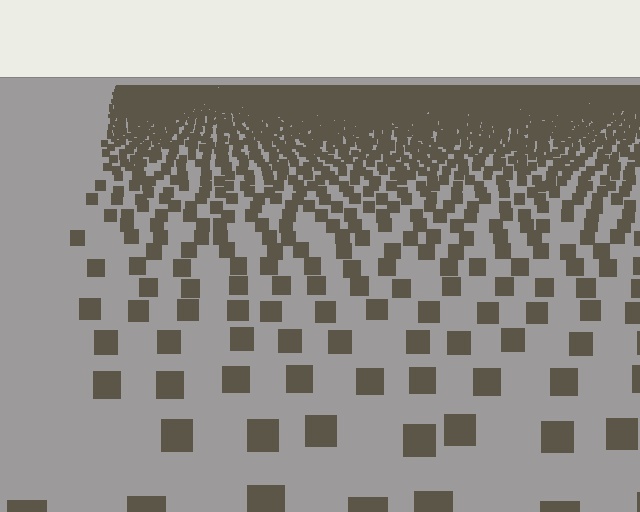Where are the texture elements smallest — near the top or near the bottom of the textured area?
Near the top.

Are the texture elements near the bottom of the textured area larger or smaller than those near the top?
Larger. Near the bottom, elements are closer to the viewer and appear at a bigger on-screen size.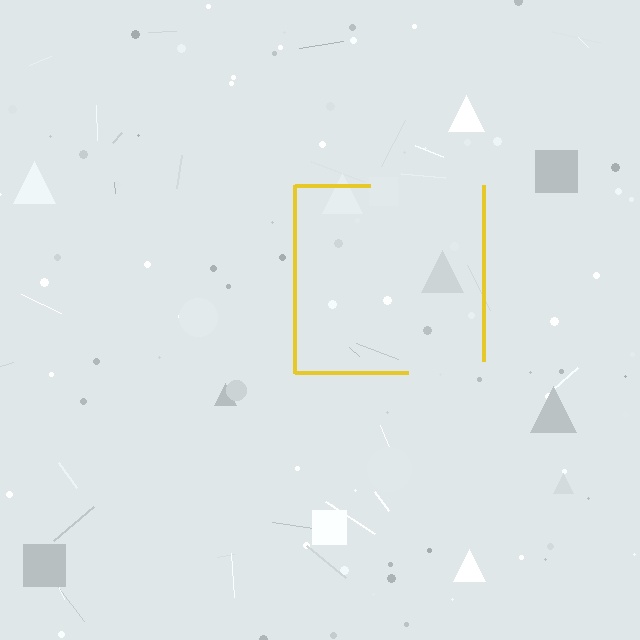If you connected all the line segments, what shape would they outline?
They would outline a square.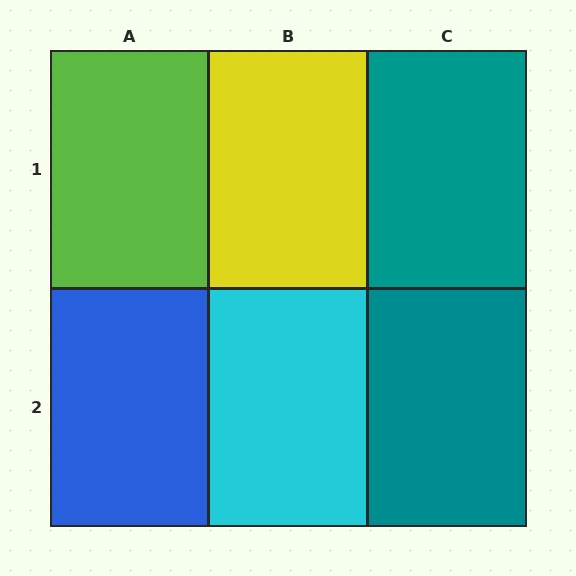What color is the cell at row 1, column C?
Teal.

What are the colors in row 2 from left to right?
Blue, cyan, teal.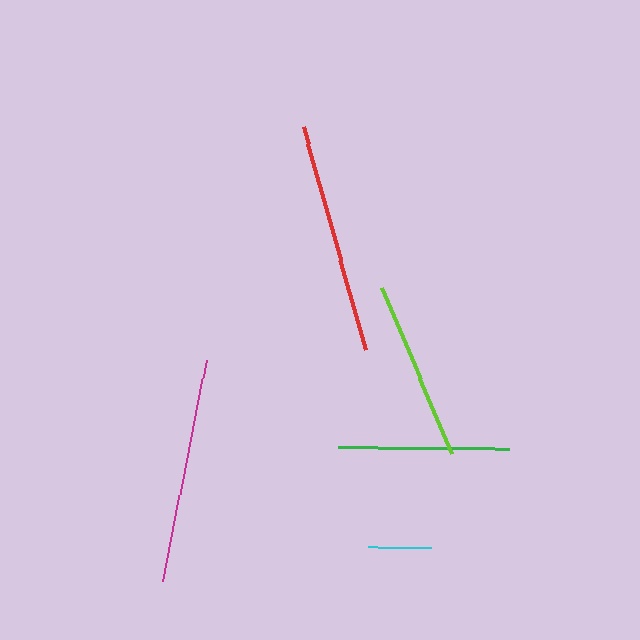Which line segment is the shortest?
The cyan line is the shortest at approximately 62 pixels.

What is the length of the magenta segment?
The magenta segment is approximately 225 pixels long.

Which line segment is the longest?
The red line is the longest at approximately 232 pixels.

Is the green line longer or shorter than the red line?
The red line is longer than the green line.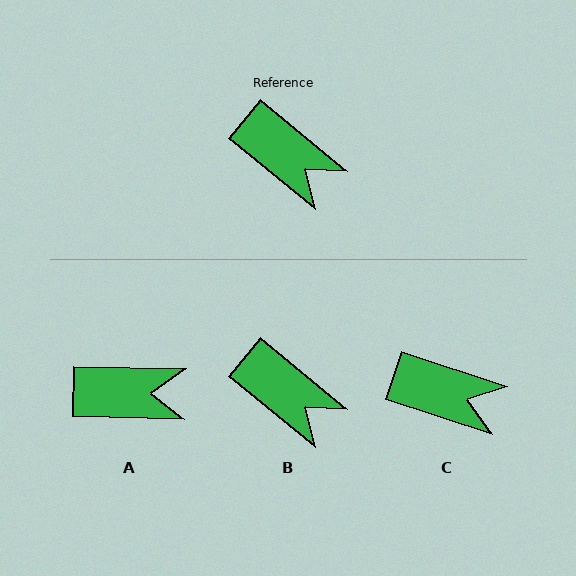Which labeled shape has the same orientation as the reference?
B.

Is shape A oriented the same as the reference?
No, it is off by about 38 degrees.